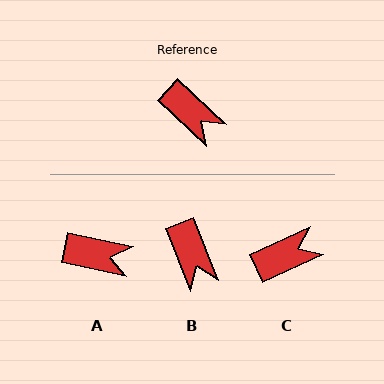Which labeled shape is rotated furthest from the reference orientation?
C, about 67 degrees away.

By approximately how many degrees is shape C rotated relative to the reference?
Approximately 67 degrees counter-clockwise.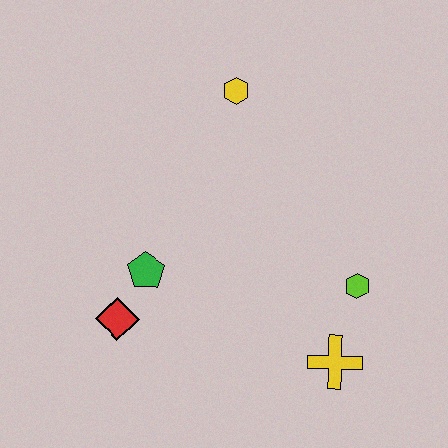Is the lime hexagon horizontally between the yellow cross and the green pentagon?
No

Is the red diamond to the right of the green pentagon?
No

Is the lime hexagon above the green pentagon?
No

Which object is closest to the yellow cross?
The lime hexagon is closest to the yellow cross.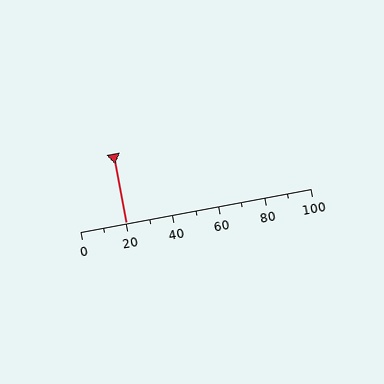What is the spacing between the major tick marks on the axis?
The major ticks are spaced 20 apart.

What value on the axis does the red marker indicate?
The marker indicates approximately 20.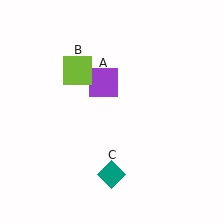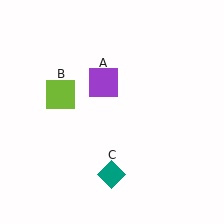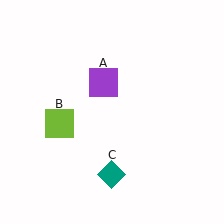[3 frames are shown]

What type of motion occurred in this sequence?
The lime square (object B) rotated counterclockwise around the center of the scene.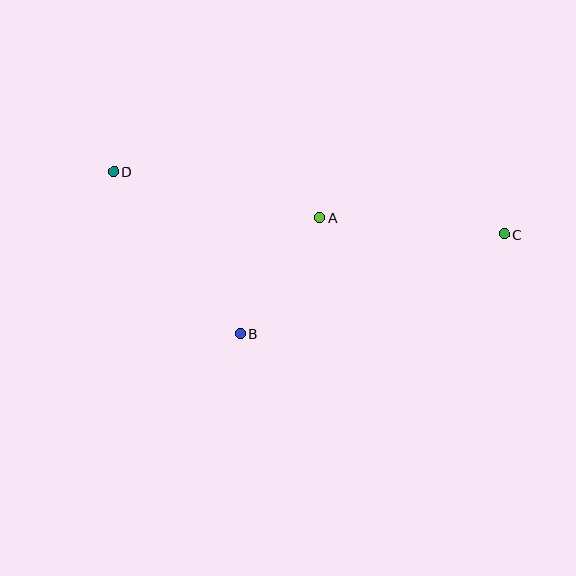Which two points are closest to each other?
Points A and B are closest to each other.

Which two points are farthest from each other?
Points C and D are farthest from each other.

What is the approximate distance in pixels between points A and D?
The distance between A and D is approximately 211 pixels.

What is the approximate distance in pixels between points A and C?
The distance between A and C is approximately 186 pixels.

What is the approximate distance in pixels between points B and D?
The distance between B and D is approximately 206 pixels.